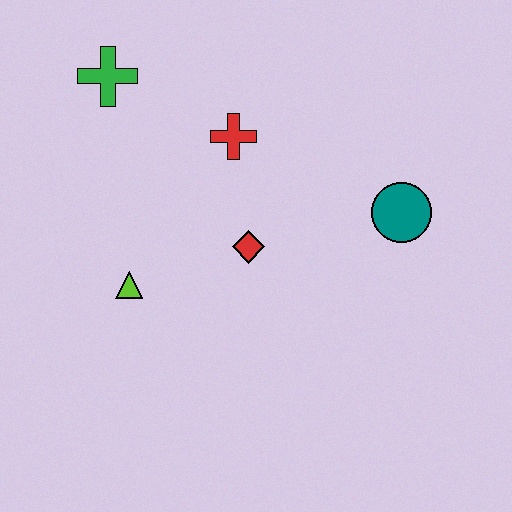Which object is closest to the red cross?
The red diamond is closest to the red cross.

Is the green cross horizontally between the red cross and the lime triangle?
No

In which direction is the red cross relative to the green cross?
The red cross is to the right of the green cross.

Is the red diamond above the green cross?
No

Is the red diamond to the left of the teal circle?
Yes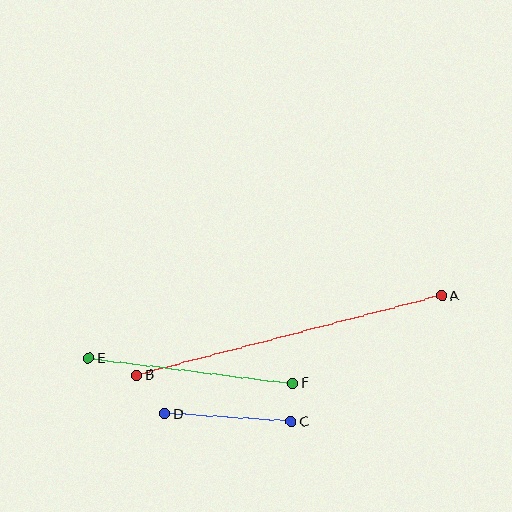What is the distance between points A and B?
The distance is approximately 315 pixels.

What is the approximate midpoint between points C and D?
The midpoint is at approximately (228, 418) pixels.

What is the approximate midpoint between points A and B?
The midpoint is at approximately (289, 336) pixels.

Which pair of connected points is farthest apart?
Points A and B are farthest apart.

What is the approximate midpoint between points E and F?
The midpoint is at approximately (191, 371) pixels.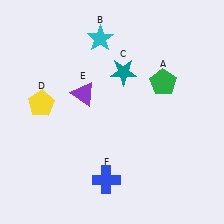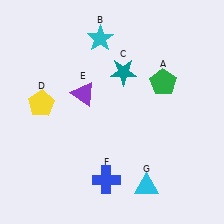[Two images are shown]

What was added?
A cyan triangle (G) was added in Image 2.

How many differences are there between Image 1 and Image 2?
There is 1 difference between the two images.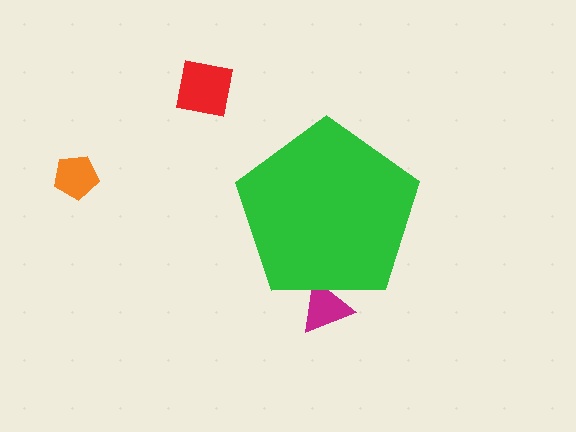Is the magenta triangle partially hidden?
Yes, the magenta triangle is partially hidden behind the green pentagon.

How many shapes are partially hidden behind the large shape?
1 shape is partially hidden.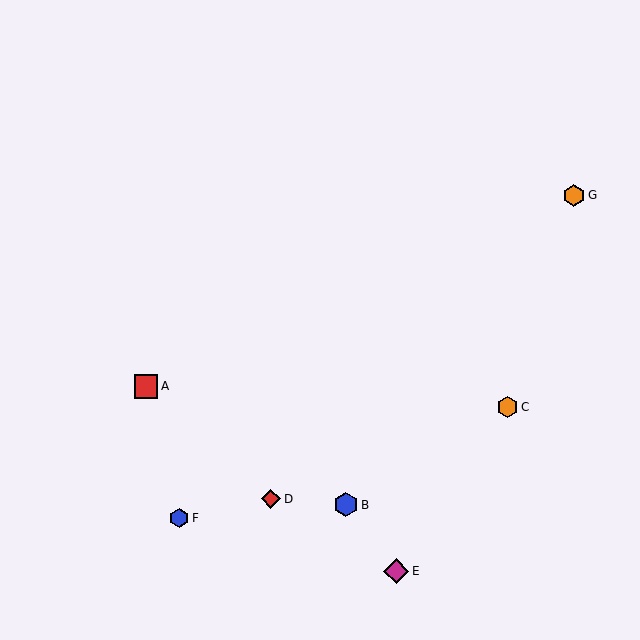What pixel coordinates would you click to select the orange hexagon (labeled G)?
Click at (574, 195) to select the orange hexagon G.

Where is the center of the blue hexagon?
The center of the blue hexagon is at (179, 518).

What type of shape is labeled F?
Shape F is a blue hexagon.